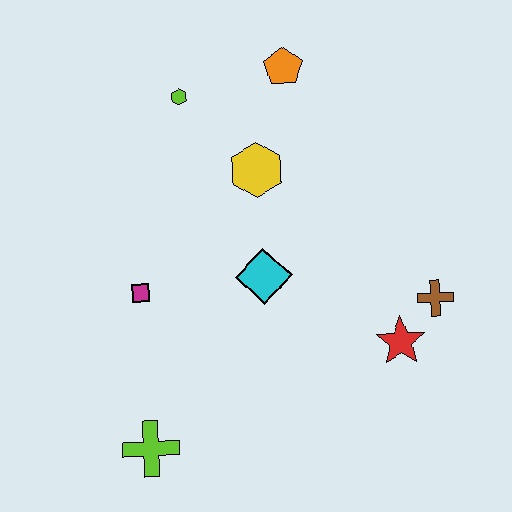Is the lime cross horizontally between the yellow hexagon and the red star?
No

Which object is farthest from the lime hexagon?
The lime cross is farthest from the lime hexagon.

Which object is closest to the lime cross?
The magenta square is closest to the lime cross.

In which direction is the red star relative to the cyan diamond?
The red star is to the right of the cyan diamond.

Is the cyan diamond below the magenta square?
No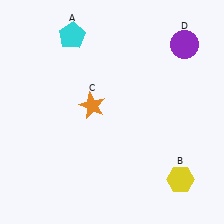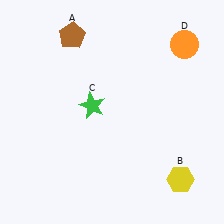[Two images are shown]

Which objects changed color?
A changed from cyan to brown. C changed from orange to green. D changed from purple to orange.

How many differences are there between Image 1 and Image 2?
There are 3 differences between the two images.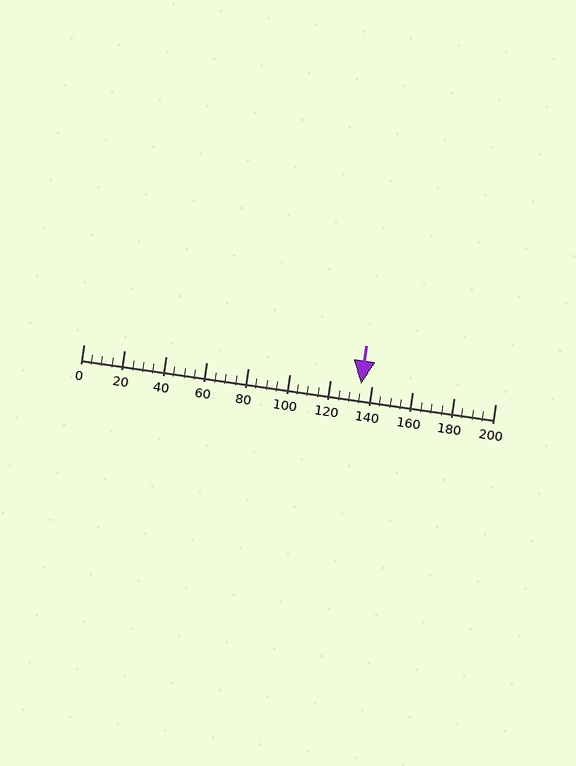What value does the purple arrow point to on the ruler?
The purple arrow points to approximately 135.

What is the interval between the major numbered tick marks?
The major tick marks are spaced 20 units apart.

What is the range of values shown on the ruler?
The ruler shows values from 0 to 200.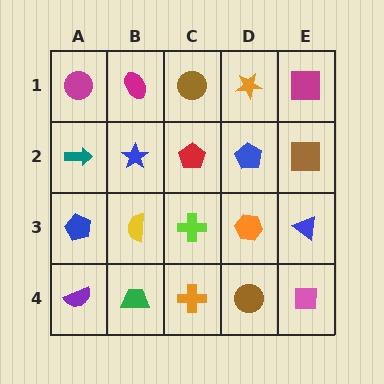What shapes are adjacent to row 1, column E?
A brown square (row 2, column E), an orange star (row 1, column D).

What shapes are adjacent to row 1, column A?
A teal arrow (row 2, column A), a magenta ellipse (row 1, column B).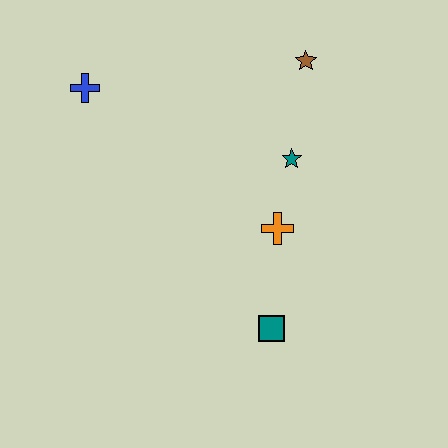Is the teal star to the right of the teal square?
Yes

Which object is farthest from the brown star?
The teal square is farthest from the brown star.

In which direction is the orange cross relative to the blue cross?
The orange cross is to the right of the blue cross.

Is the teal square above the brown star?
No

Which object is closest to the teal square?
The orange cross is closest to the teal square.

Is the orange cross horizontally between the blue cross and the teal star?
Yes